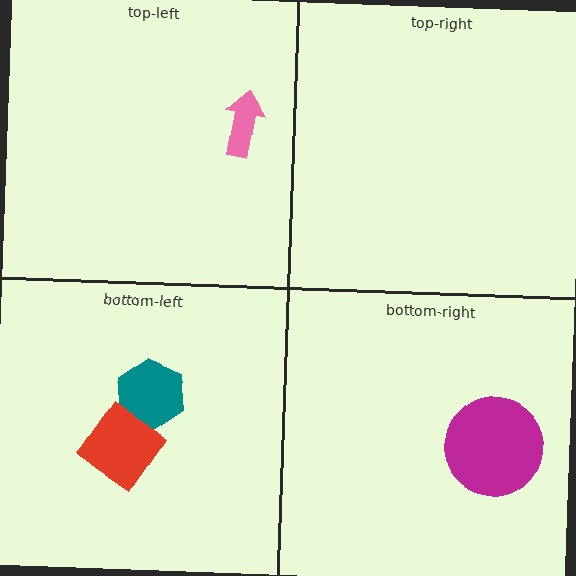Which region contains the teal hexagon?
The bottom-left region.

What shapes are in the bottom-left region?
The teal hexagon, the red diamond.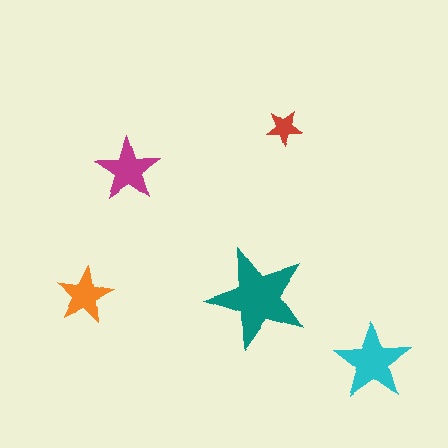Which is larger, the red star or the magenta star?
The magenta one.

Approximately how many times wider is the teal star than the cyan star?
About 1.5 times wider.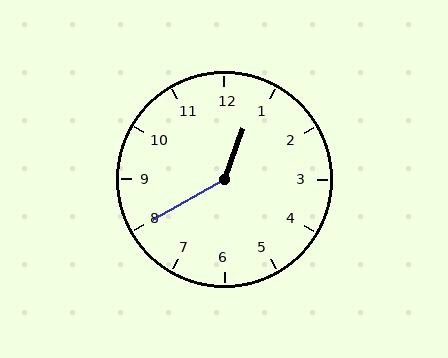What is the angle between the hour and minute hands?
Approximately 140 degrees.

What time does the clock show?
12:40.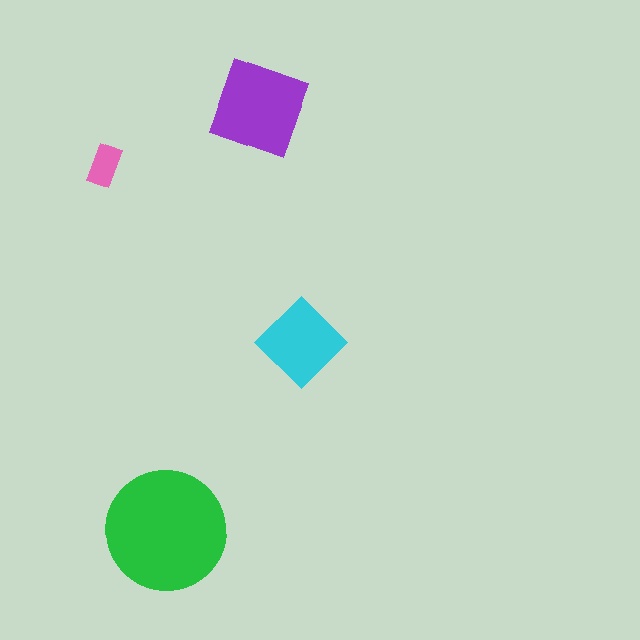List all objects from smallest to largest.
The pink rectangle, the cyan diamond, the purple square, the green circle.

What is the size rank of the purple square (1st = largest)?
2nd.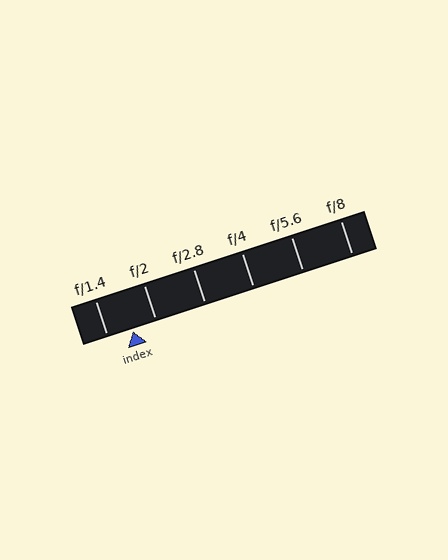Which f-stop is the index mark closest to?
The index mark is closest to f/2.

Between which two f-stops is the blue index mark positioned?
The index mark is between f/1.4 and f/2.